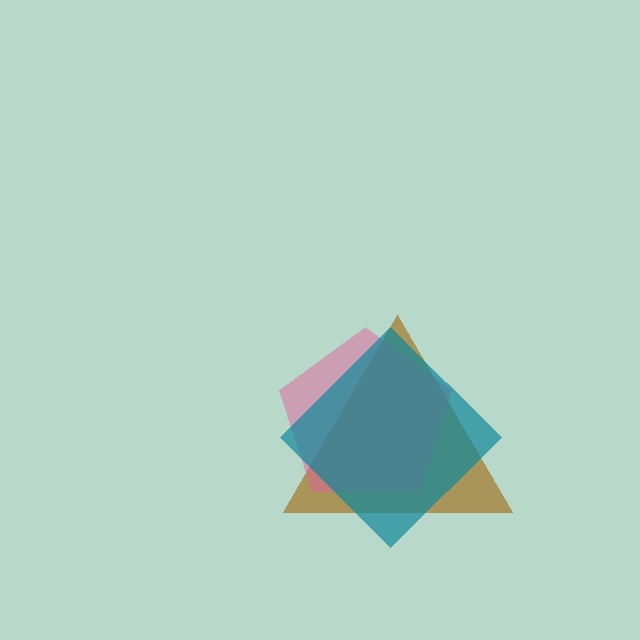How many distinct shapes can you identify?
There are 3 distinct shapes: a brown triangle, a pink pentagon, a teal diamond.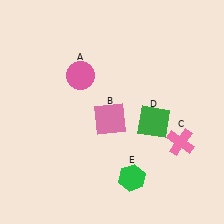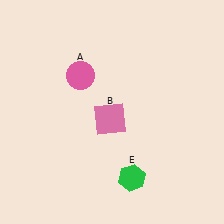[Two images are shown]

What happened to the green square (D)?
The green square (D) was removed in Image 2. It was in the bottom-right area of Image 1.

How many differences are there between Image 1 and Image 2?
There are 2 differences between the two images.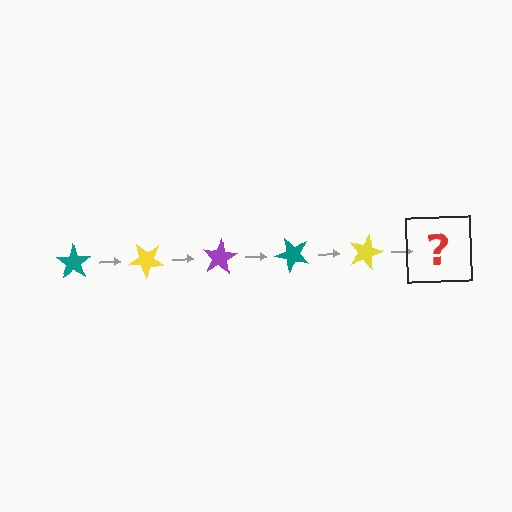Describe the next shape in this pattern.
It should be a purple star, rotated 200 degrees from the start.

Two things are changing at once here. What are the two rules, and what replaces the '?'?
The two rules are that it rotates 40 degrees each step and the color cycles through teal, yellow, and purple. The '?' should be a purple star, rotated 200 degrees from the start.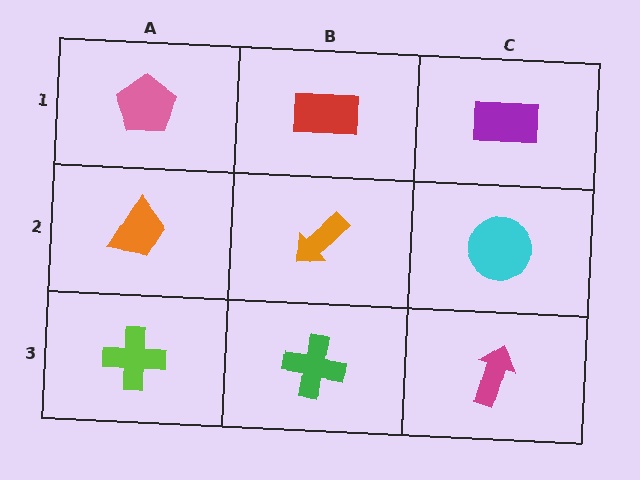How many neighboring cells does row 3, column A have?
2.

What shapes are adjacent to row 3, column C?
A cyan circle (row 2, column C), a green cross (row 3, column B).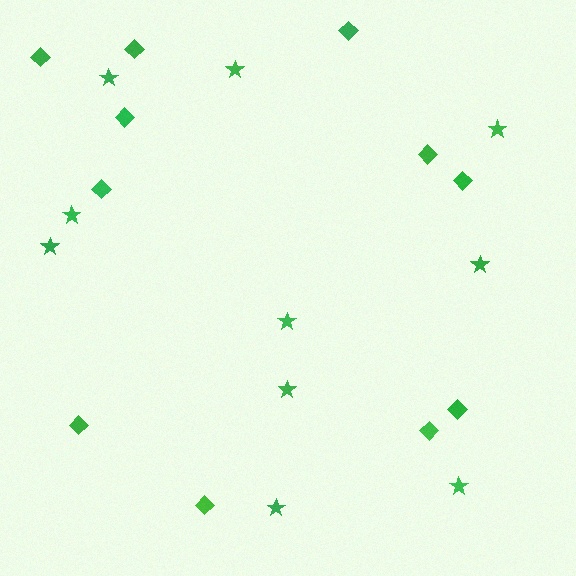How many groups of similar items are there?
There are 2 groups: one group of diamonds (11) and one group of stars (10).